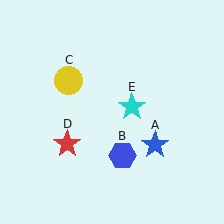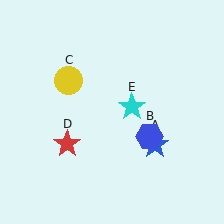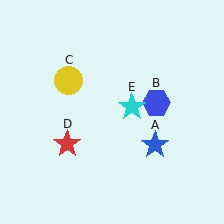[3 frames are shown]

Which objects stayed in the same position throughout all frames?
Blue star (object A) and yellow circle (object C) and red star (object D) and cyan star (object E) remained stationary.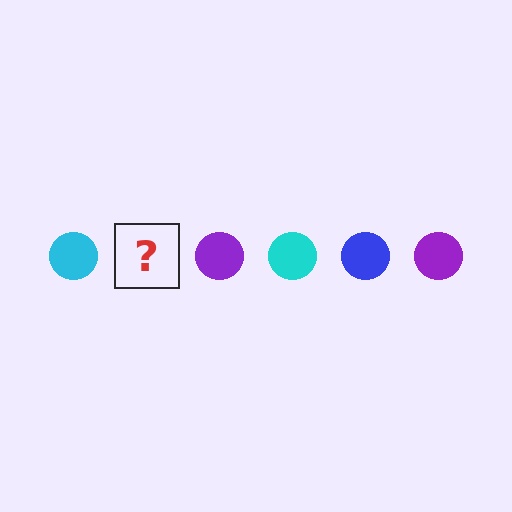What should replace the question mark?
The question mark should be replaced with a blue circle.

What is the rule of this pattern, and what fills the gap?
The rule is that the pattern cycles through cyan, blue, purple circles. The gap should be filled with a blue circle.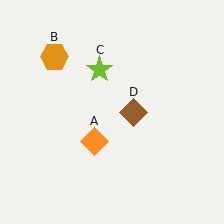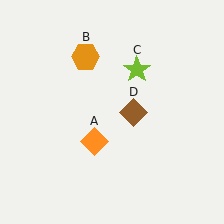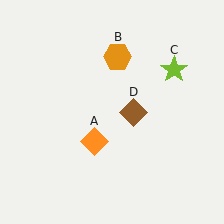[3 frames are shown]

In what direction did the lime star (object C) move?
The lime star (object C) moved right.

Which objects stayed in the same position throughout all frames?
Orange diamond (object A) and brown diamond (object D) remained stationary.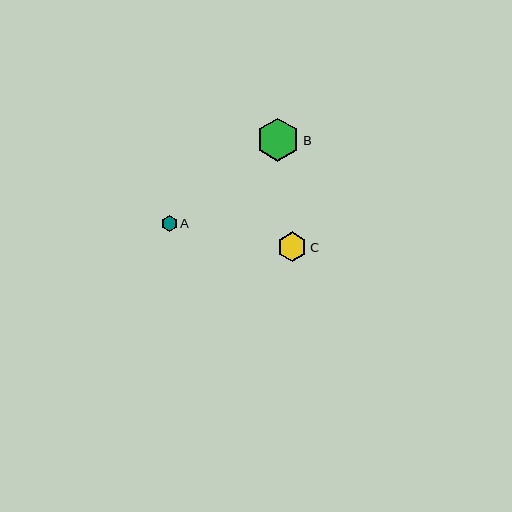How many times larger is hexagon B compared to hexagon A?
Hexagon B is approximately 2.7 times the size of hexagon A.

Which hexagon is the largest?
Hexagon B is the largest with a size of approximately 43 pixels.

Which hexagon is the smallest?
Hexagon A is the smallest with a size of approximately 16 pixels.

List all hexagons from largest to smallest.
From largest to smallest: B, C, A.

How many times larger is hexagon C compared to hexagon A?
Hexagon C is approximately 1.8 times the size of hexagon A.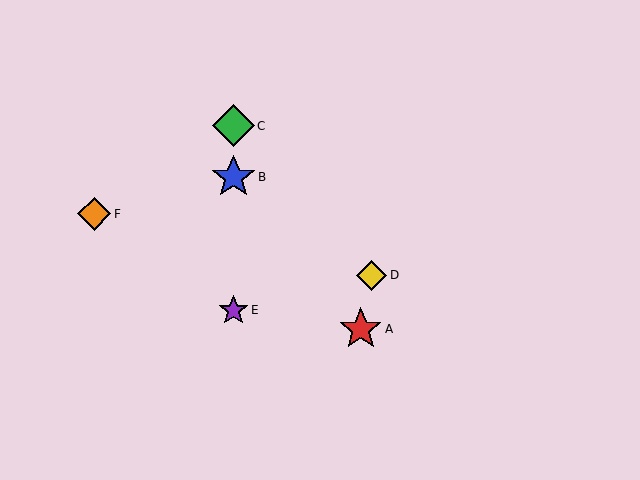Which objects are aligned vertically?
Objects B, C, E are aligned vertically.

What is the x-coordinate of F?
Object F is at x≈94.